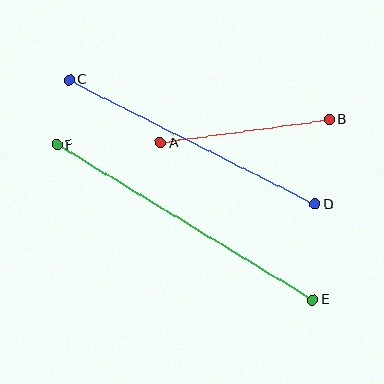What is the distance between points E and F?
The distance is approximately 299 pixels.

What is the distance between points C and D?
The distance is approximately 276 pixels.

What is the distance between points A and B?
The distance is approximately 171 pixels.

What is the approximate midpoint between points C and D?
The midpoint is at approximately (192, 142) pixels.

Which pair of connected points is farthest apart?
Points E and F are farthest apart.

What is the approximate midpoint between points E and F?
The midpoint is at approximately (185, 222) pixels.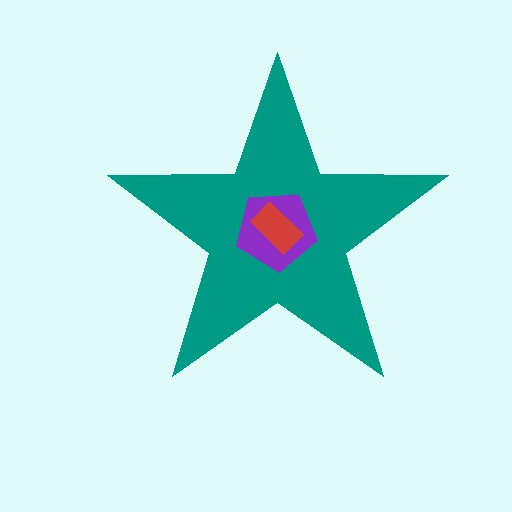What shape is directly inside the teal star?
The purple pentagon.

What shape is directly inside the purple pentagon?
The red rectangle.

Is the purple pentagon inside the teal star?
Yes.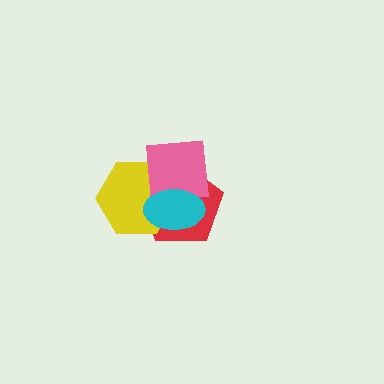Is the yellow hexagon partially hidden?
Yes, it is partially covered by another shape.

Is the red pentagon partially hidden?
Yes, it is partially covered by another shape.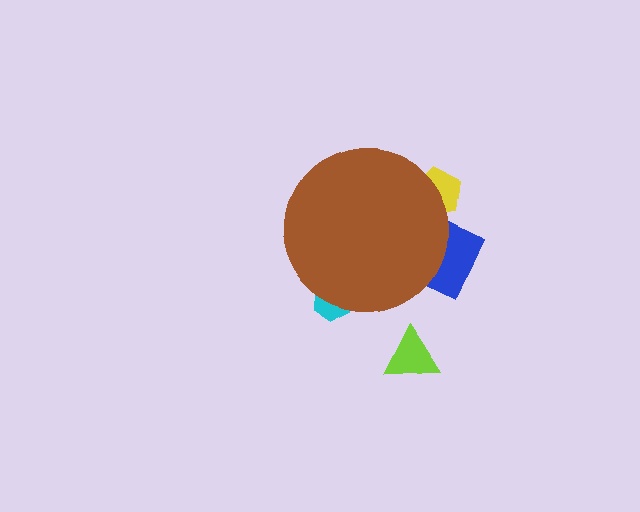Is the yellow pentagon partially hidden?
Yes, the yellow pentagon is partially hidden behind the brown circle.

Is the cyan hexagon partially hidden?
Yes, the cyan hexagon is partially hidden behind the brown circle.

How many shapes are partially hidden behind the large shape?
3 shapes are partially hidden.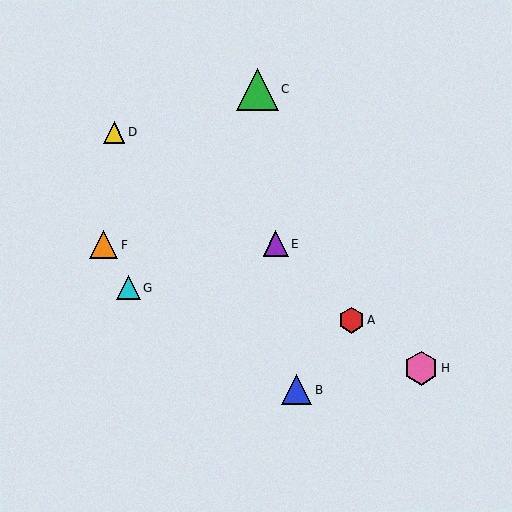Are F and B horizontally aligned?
No, F is at y≈244 and B is at y≈389.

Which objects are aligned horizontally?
Objects E, F are aligned horizontally.